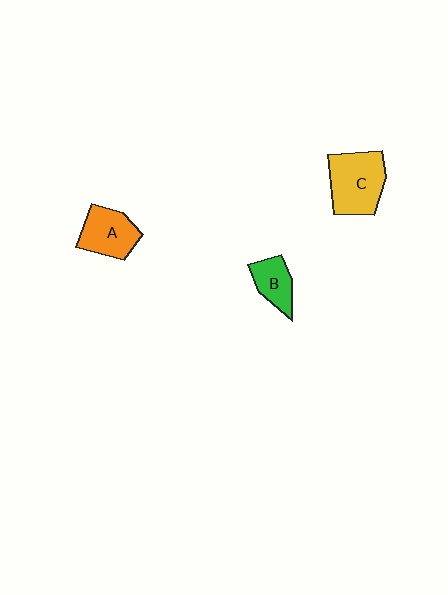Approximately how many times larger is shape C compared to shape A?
Approximately 1.4 times.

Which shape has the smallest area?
Shape B (green).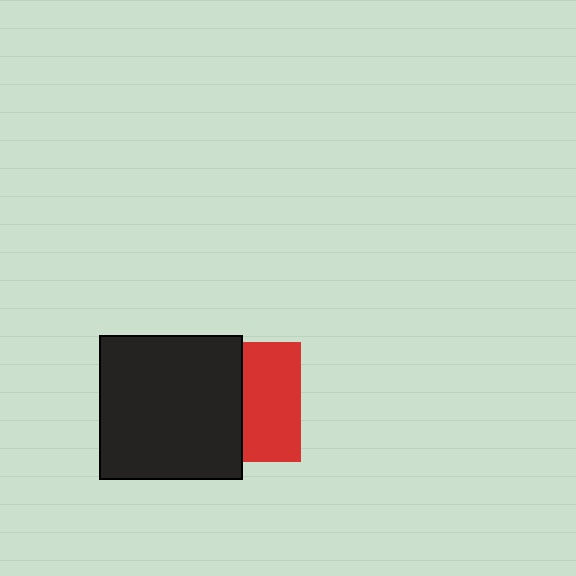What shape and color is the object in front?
The object in front is a black square.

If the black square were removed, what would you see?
You would see the complete red square.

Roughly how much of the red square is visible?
About half of it is visible (roughly 48%).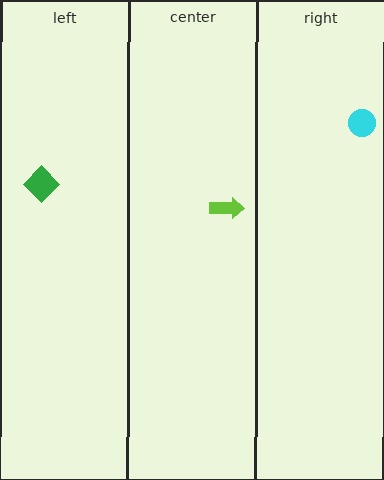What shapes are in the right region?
The cyan circle.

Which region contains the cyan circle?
The right region.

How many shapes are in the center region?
1.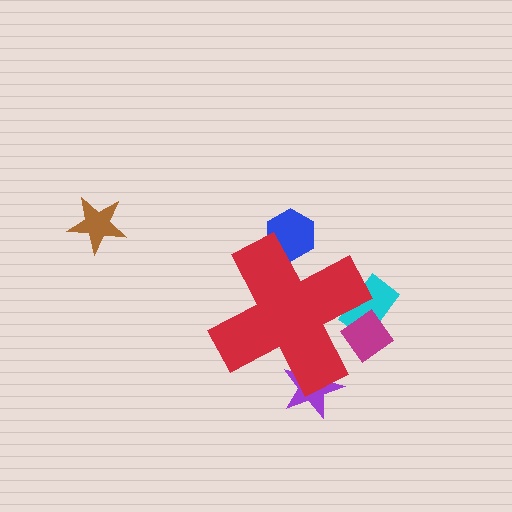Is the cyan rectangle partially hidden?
Yes, the cyan rectangle is partially hidden behind the red cross.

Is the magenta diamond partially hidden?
Yes, the magenta diamond is partially hidden behind the red cross.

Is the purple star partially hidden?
Yes, the purple star is partially hidden behind the red cross.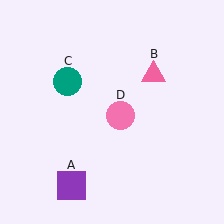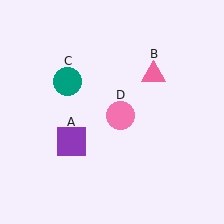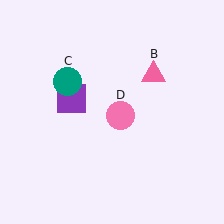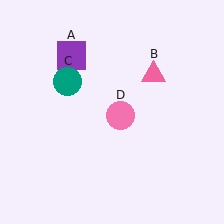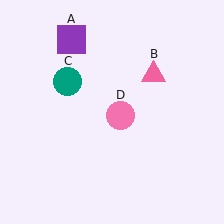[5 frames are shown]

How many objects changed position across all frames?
1 object changed position: purple square (object A).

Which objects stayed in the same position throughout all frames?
Pink triangle (object B) and teal circle (object C) and pink circle (object D) remained stationary.